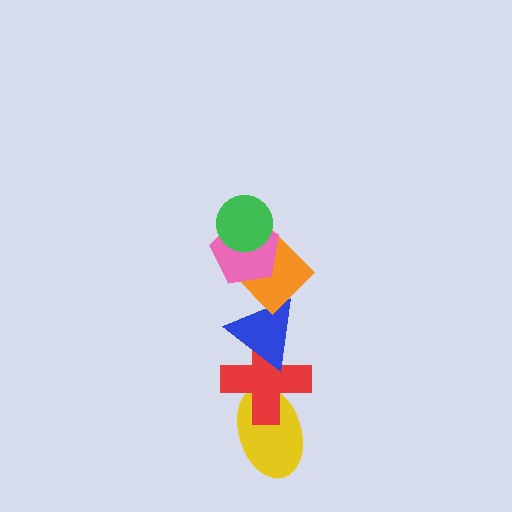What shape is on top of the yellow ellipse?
The red cross is on top of the yellow ellipse.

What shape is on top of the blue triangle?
The orange diamond is on top of the blue triangle.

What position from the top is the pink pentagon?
The pink pentagon is 2nd from the top.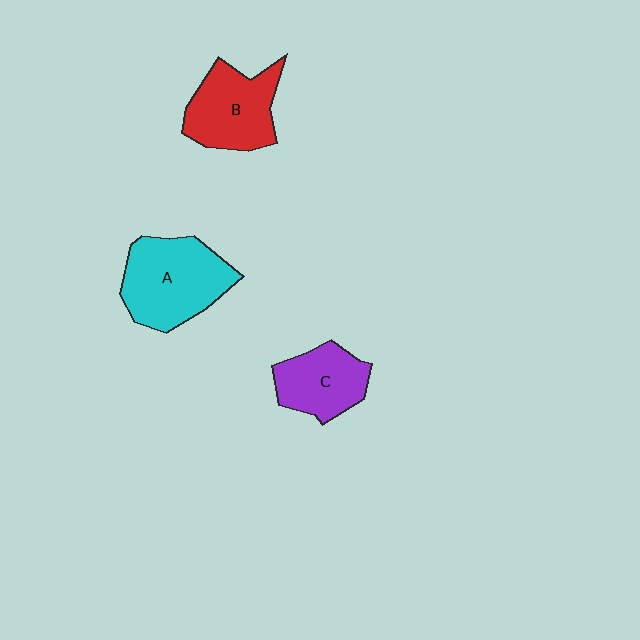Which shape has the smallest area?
Shape C (purple).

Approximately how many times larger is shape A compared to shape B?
Approximately 1.2 times.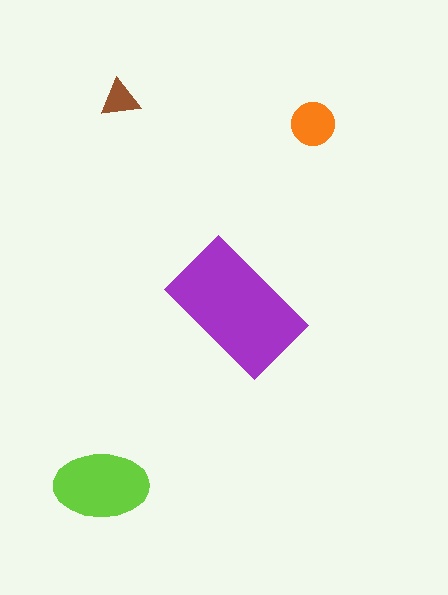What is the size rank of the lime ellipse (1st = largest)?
2nd.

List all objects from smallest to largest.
The brown triangle, the orange circle, the lime ellipse, the purple rectangle.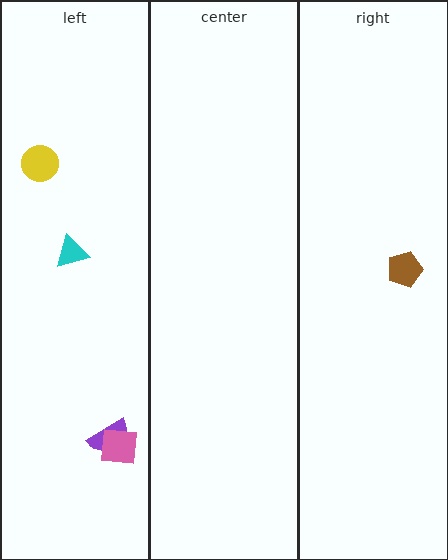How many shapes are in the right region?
1.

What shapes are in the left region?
The cyan triangle, the yellow circle, the purple semicircle, the pink square.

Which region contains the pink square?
The left region.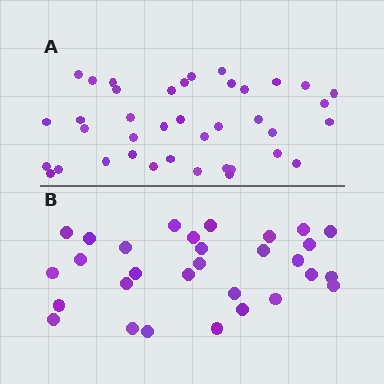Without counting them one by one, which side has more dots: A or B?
Region A (the top region) has more dots.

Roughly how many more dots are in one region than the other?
Region A has roughly 8 or so more dots than region B.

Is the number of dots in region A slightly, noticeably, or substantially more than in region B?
Region A has noticeably more, but not dramatically so. The ratio is roughly 1.3 to 1.